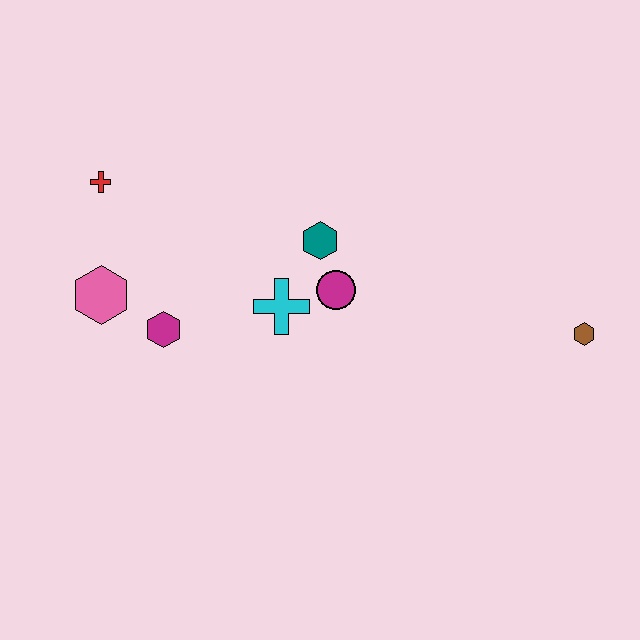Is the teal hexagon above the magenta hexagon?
Yes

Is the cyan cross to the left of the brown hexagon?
Yes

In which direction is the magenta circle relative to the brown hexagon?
The magenta circle is to the left of the brown hexagon.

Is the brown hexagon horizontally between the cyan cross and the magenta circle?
No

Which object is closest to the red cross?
The pink hexagon is closest to the red cross.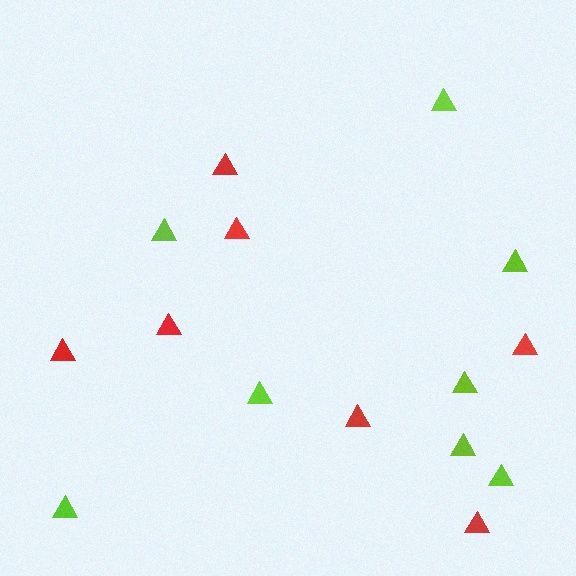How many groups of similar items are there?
There are 2 groups: one group of red triangles (7) and one group of lime triangles (8).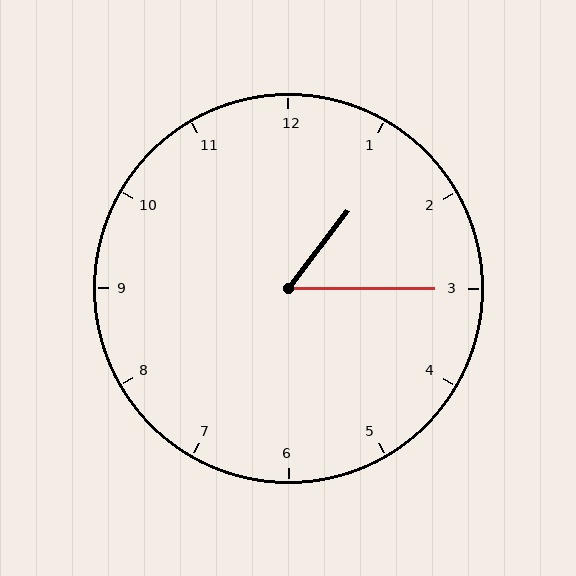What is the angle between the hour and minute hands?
Approximately 52 degrees.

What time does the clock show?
1:15.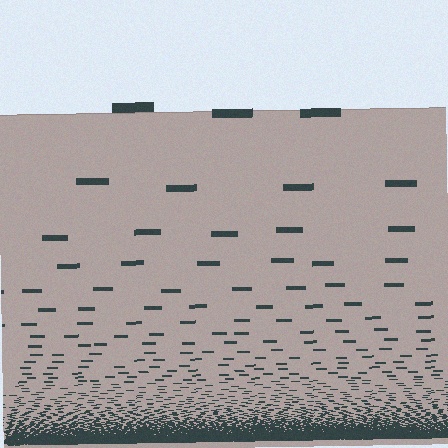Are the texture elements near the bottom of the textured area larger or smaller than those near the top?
Smaller. The gradient is inverted — elements near the bottom are smaller and denser.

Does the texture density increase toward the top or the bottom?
Density increases toward the bottom.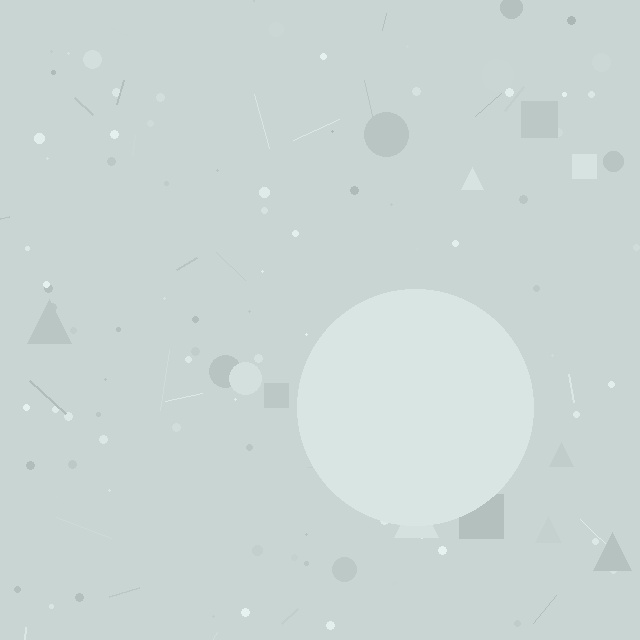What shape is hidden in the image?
A circle is hidden in the image.